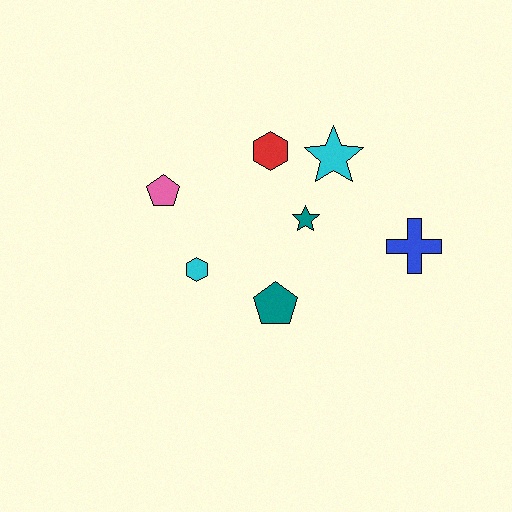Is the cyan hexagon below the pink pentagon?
Yes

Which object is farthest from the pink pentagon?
The blue cross is farthest from the pink pentagon.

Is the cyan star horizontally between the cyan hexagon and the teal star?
No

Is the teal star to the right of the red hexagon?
Yes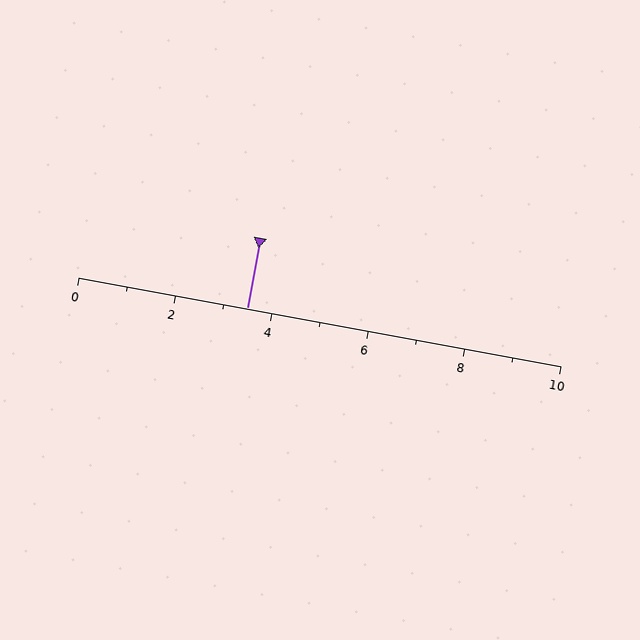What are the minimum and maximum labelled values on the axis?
The axis runs from 0 to 10.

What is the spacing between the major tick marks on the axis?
The major ticks are spaced 2 apart.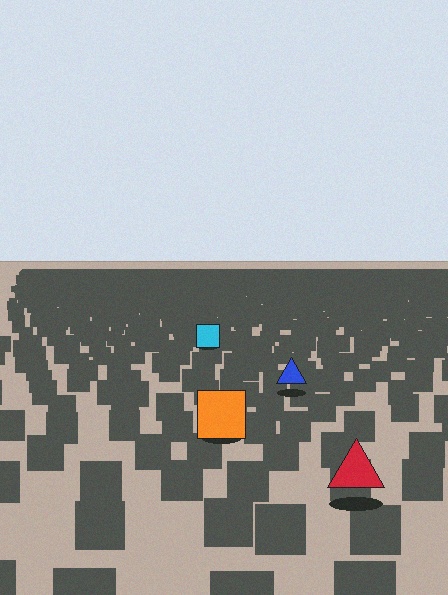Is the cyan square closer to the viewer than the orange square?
No. The orange square is closer — you can tell from the texture gradient: the ground texture is coarser near it.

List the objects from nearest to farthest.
From nearest to farthest: the red triangle, the orange square, the blue triangle, the cyan square.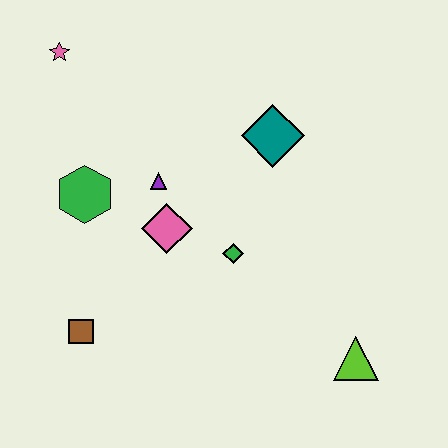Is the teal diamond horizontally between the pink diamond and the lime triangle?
Yes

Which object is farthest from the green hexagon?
The lime triangle is farthest from the green hexagon.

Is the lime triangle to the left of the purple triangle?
No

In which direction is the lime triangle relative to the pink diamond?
The lime triangle is to the right of the pink diamond.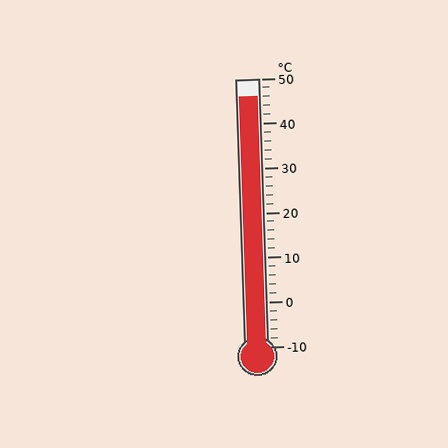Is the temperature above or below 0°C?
The temperature is above 0°C.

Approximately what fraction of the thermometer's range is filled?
The thermometer is filled to approximately 95% of its range.